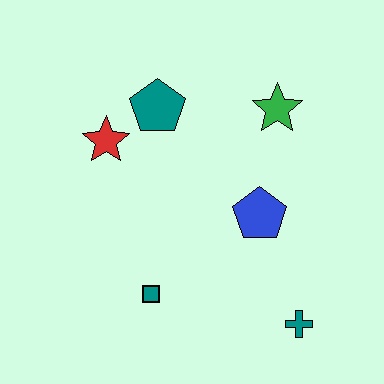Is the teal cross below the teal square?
Yes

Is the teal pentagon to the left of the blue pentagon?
Yes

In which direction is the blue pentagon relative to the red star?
The blue pentagon is to the right of the red star.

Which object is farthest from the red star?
The teal cross is farthest from the red star.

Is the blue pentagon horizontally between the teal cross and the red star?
Yes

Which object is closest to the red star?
The teal pentagon is closest to the red star.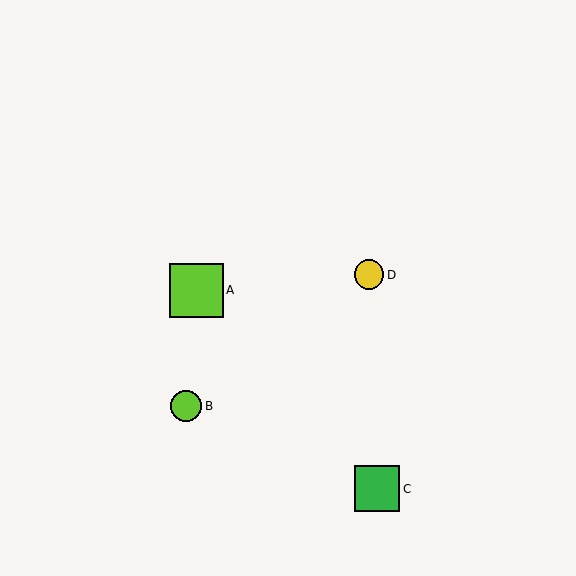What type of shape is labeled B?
Shape B is a lime circle.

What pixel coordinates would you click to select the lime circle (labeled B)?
Click at (186, 406) to select the lime circle B.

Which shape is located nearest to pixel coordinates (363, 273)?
The yellow circle (labeled D) at (369, 275) is nearest to that location.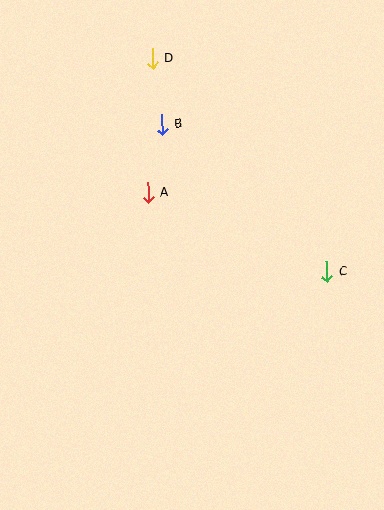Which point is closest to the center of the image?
Point A at (148, 193) is closest to the center.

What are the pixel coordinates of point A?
Point A is at (148, 193).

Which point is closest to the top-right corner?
Point D is closest to the top-right corner.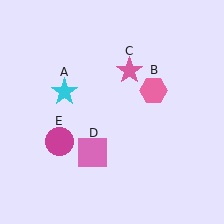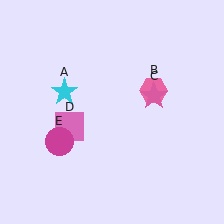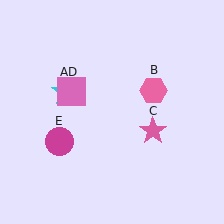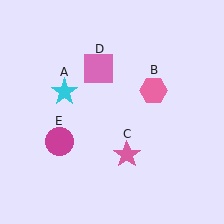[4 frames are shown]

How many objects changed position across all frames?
2 objects changed position: pink star (object C), pink square (object D).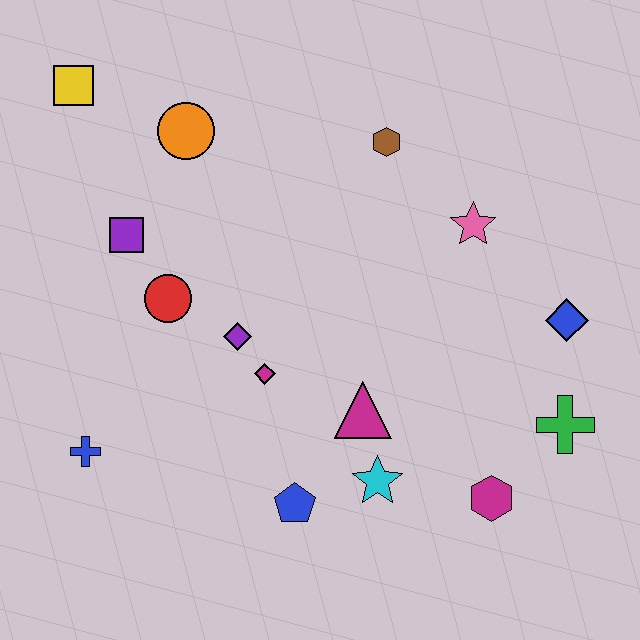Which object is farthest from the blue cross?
The blue diamond is farthest from the blue cross.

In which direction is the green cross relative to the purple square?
The green cross is to the right of the purple square.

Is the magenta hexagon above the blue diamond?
No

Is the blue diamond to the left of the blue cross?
No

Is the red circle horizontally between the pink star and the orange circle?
No